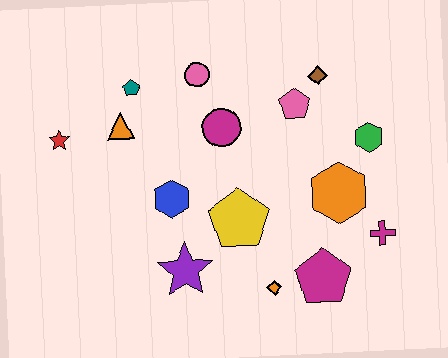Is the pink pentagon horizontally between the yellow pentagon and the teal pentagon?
No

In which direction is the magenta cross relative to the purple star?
The magenta cross is to the right of the purple star.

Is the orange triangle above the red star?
Yes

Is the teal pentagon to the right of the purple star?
No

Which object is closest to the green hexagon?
The orange hexagon is closest to the green hexagon.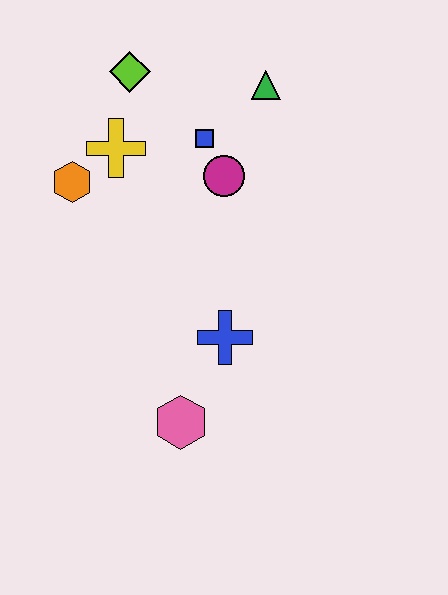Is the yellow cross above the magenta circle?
Yes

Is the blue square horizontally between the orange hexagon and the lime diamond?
No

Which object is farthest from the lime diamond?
The pink hexagon is farthest from the lime diamond.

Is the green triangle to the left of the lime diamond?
No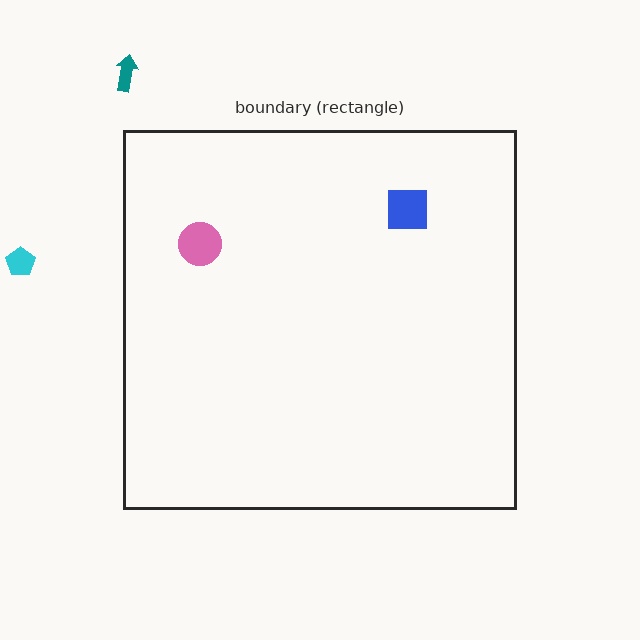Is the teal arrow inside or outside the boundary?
Outside.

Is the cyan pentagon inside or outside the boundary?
Outside.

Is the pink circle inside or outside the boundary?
Inside.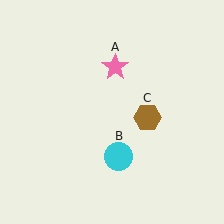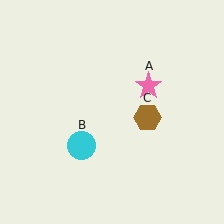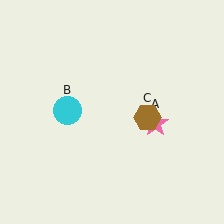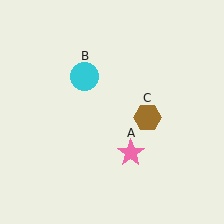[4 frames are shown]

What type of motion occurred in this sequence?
The pink star (object A), cyan circle (object B) rotated clockwise around the center of the scene.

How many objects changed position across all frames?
2 objects changed position: pink star (object A), cyan circle (object B).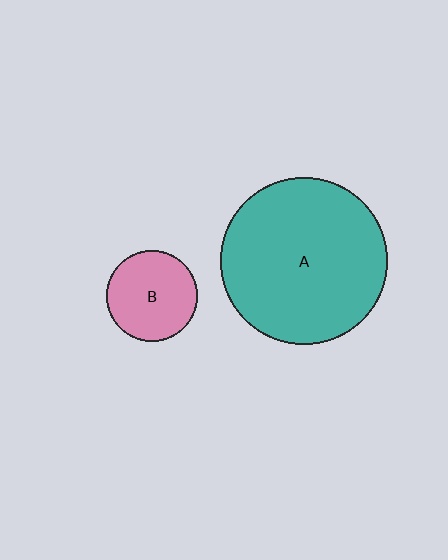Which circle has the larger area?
Circle A (teal).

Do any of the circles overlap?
No, none of the circles overlap.